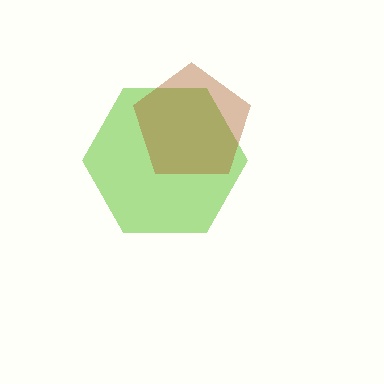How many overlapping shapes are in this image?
There are 2 overlapping shapes in the image.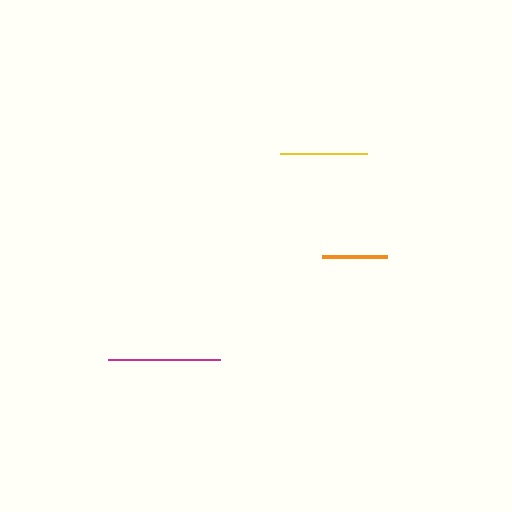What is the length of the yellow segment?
The yellow segment is approximately 87 pixels long.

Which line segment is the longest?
The magenta line is the longest at approximately 112 pixels.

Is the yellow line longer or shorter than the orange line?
The yellow line is longer than the orange line.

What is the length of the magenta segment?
The magenta segment is approximately 112 pixels long.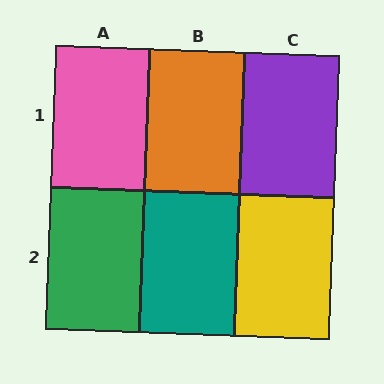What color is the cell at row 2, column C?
Yellow.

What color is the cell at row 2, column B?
Teal.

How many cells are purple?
1 cell is purple.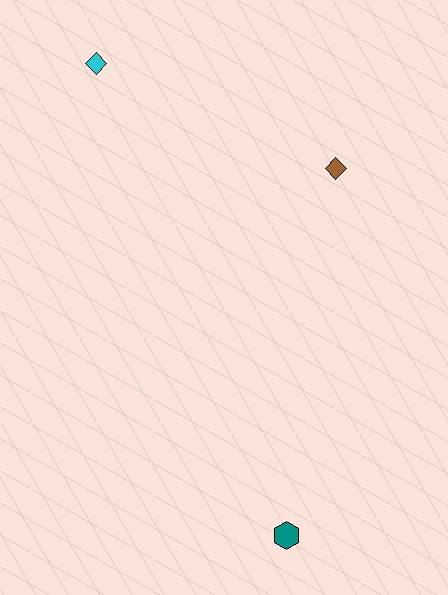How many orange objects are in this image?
There are no orange objects.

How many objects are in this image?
There are 3 objects.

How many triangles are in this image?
There are no triangles.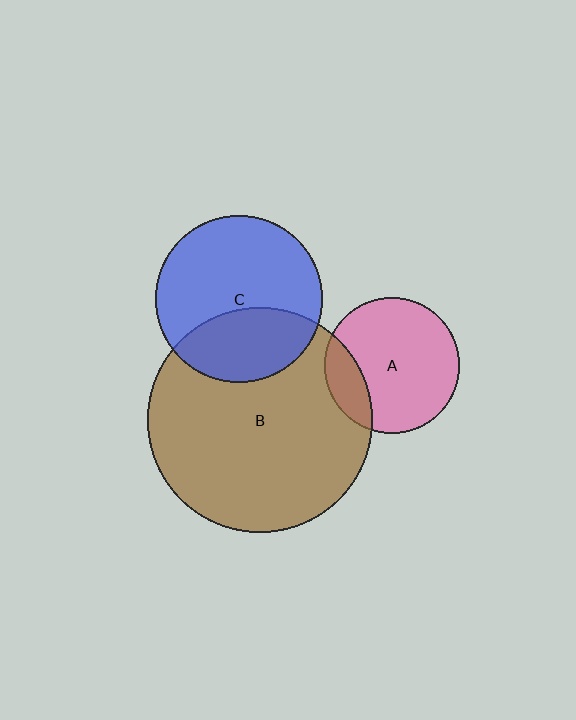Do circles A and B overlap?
Yes.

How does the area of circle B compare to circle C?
Approximately 1.8 times.